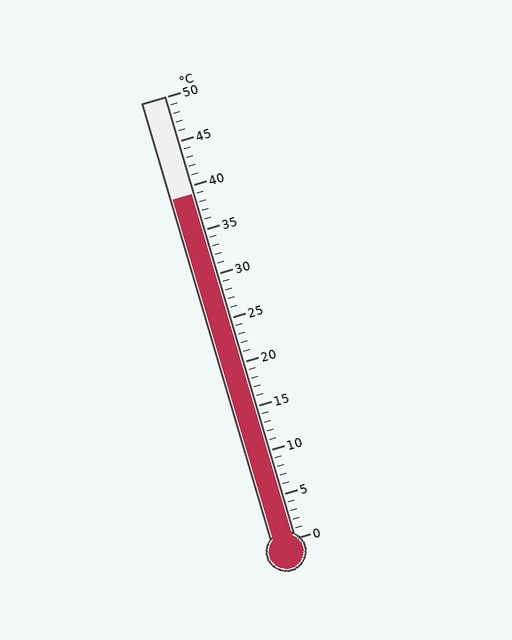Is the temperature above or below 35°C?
The temperature is above 35°C.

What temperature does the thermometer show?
The thermometer shows approximately 39°C.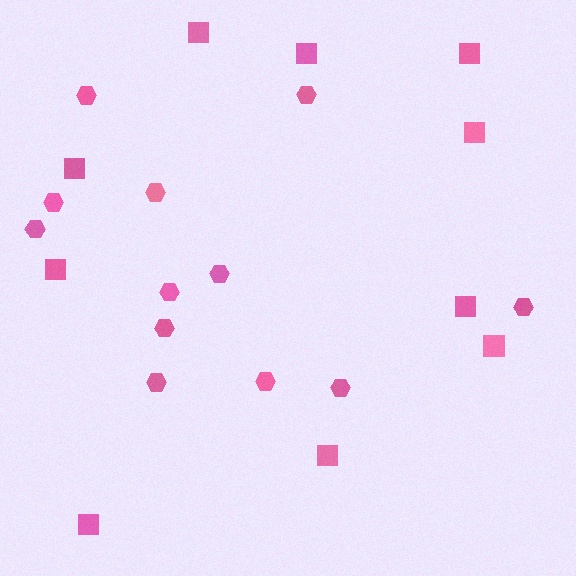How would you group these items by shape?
There are 2 groups: one group of hexagons (12) and one group of squares (10).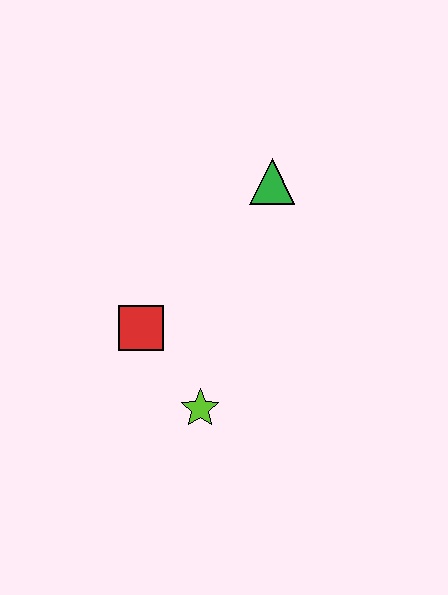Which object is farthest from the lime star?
The green triangle is farthest from the lime star.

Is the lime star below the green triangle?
Yes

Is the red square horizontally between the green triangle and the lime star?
No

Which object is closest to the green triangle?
The red square is closest to the green triangle.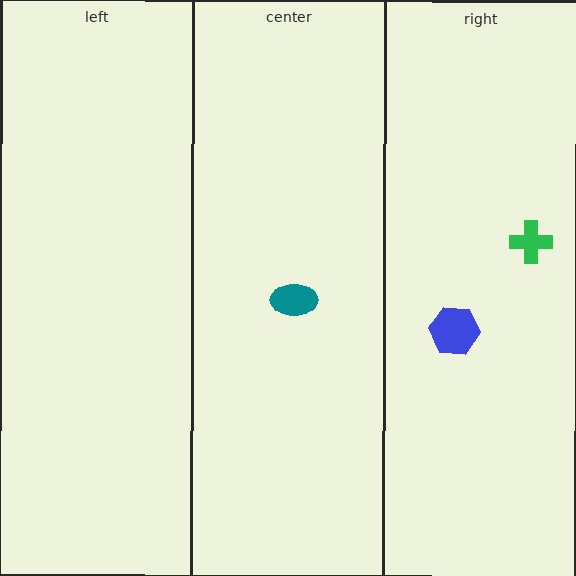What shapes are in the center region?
The teal ellipse.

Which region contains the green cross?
The right region.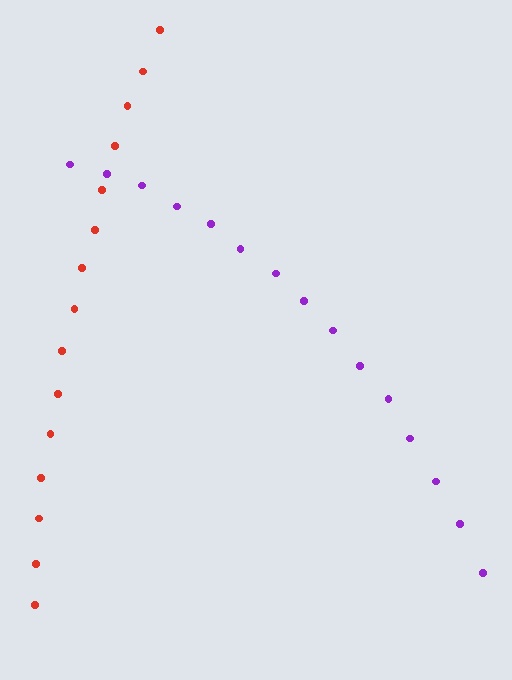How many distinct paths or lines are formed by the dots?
There are 2 distinct paths.